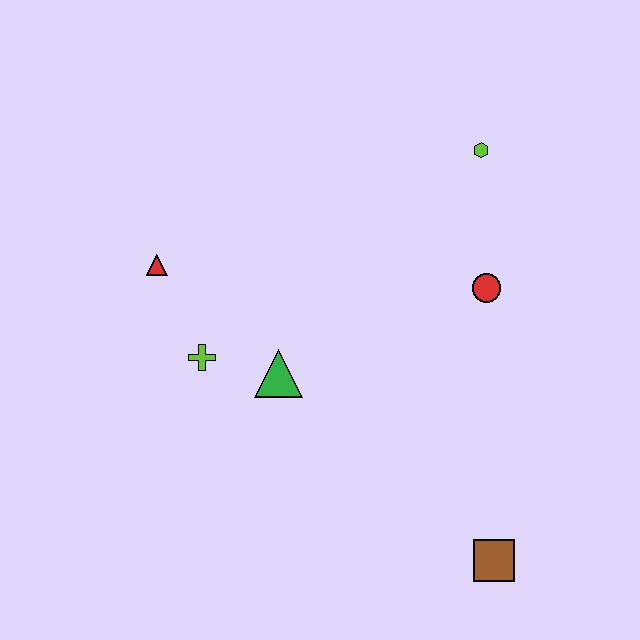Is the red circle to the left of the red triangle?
No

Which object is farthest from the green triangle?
The lime hexagon is farthest from the green triangle.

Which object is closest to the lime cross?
The green triangle is closest to the lime cross.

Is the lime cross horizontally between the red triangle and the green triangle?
Yes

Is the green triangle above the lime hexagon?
No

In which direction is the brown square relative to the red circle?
The brown square is below the red circle.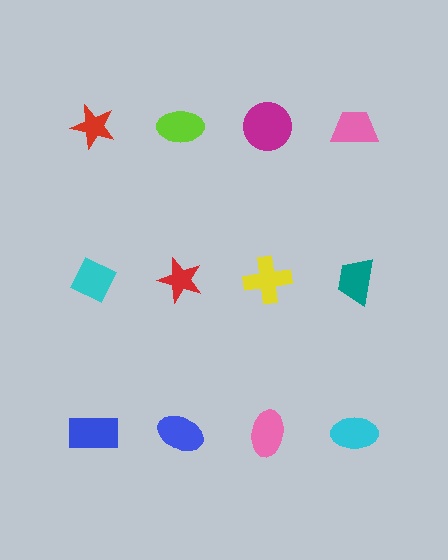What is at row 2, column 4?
A teal trapezoid.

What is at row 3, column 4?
A cyan ellipse.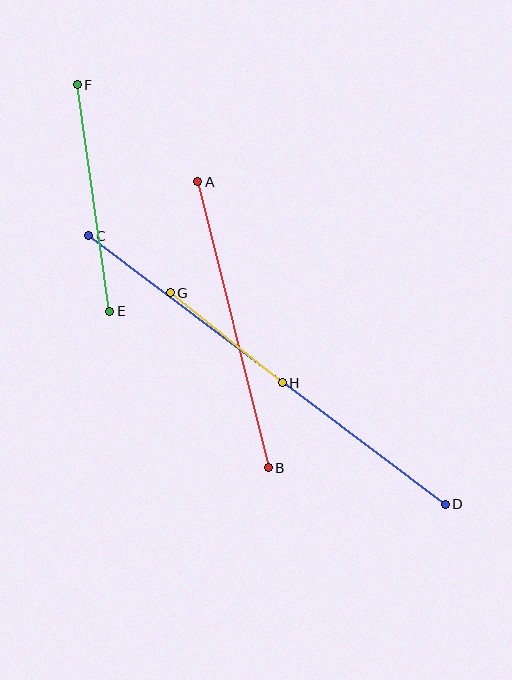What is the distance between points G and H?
The distance is approximately 144 pixels.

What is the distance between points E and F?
The distance is approximately 229 pixels.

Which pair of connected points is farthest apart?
Points C and D are farthest apart.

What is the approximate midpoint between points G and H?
The midpoint is at approximately (226, 338) pixels.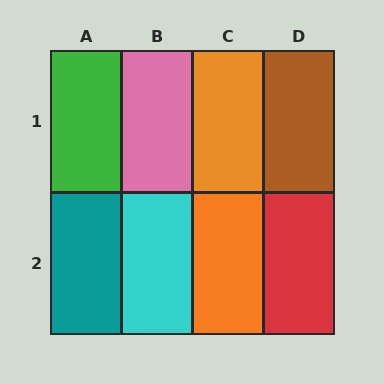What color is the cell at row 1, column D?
Brown.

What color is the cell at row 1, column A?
Green.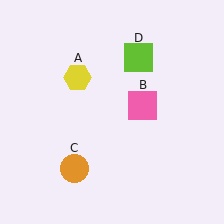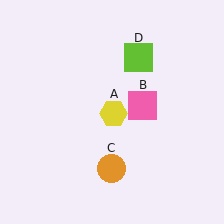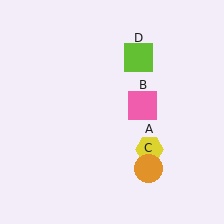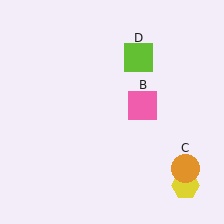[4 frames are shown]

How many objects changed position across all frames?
2 objects changed position: yellow hexagon (object A), orange circle (object C).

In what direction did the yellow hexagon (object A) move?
The yellow hexagon (object A) moved down and to the right.